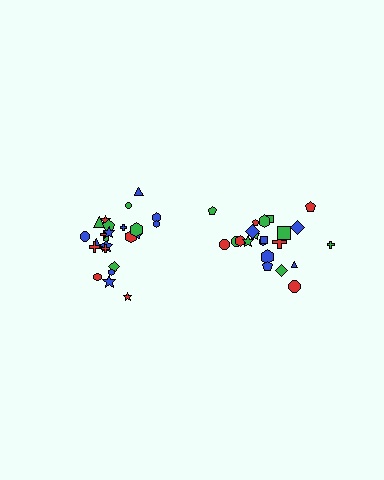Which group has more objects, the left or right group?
The left group.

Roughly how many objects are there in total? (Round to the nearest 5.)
Roughly 45 objects in total.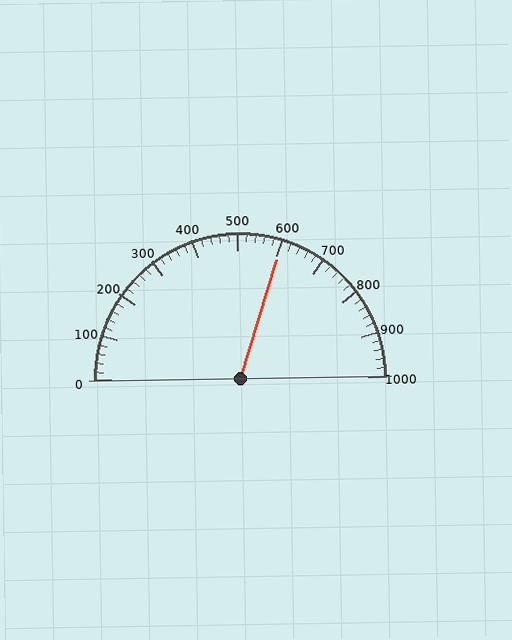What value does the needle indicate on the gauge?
The needle indicates approximately 600.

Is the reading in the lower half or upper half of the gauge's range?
The reading is in the upper half of the range (0 to 1000).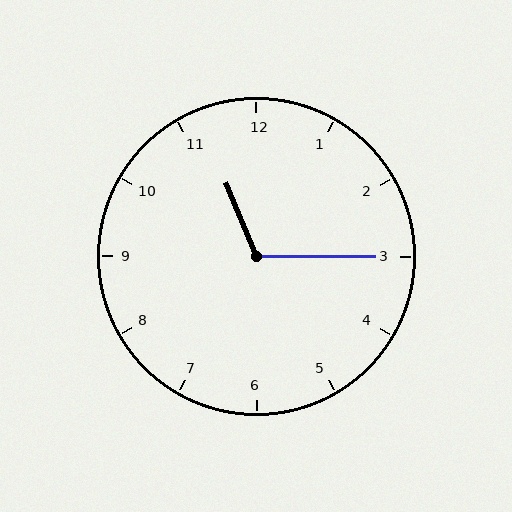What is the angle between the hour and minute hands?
Approximately 112 degrees.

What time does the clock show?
11:15.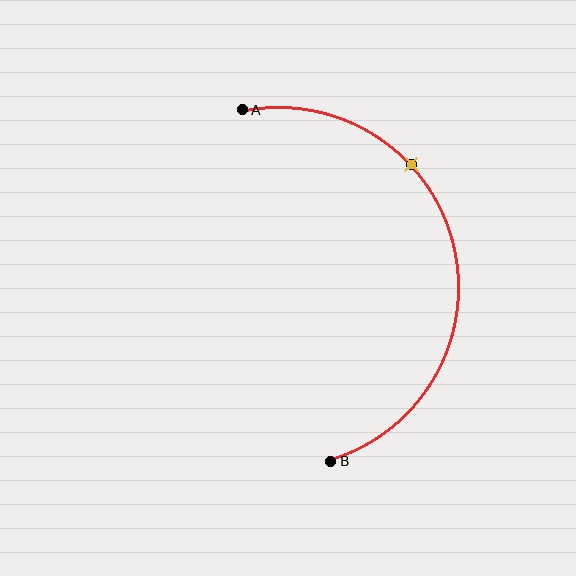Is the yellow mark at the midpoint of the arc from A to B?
No. The yellow mark lies on the arc but is closer to endpoint A. The arc midpoint would be at the point on the curve equidistant along the arc from both A and B.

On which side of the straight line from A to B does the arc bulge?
The arc bulges to the right of the straight line connecting A and B.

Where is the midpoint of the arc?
The arc midpoint is the point on the curve farthest from the straight line joining A and B. It sits to the right of that line.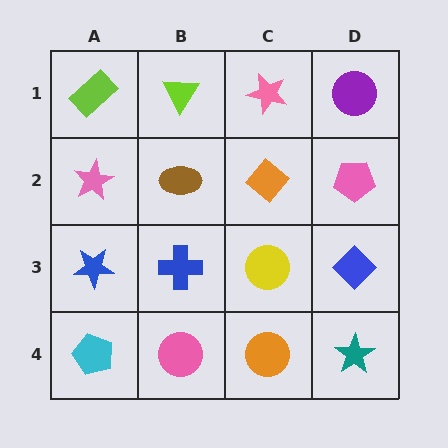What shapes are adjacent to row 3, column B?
A brown ellipse (row 2, column B), a pink circle (row 4, column B), a blue star (row 3, column A), a yellow circle (row 3, column C).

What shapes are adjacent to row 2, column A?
A lime rectangle (row 1, column A), a blue star (row 3, column A), a brown ellipse (row 2, column B).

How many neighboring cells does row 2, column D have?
3.